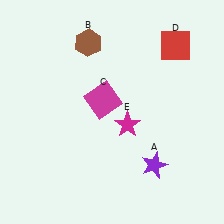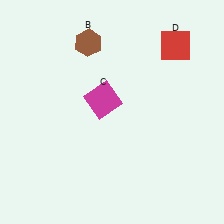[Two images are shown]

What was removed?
The purple star (A), the magenta star (E) were removed in Image 2.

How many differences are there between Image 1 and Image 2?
There are 2 differences between the two images.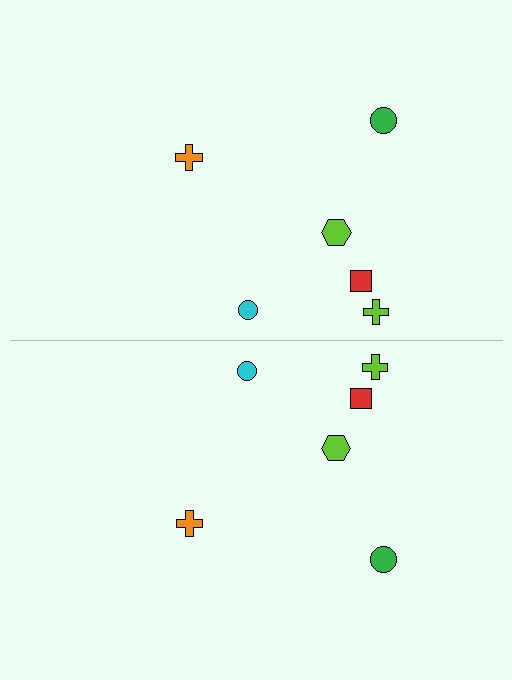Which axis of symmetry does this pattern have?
The pattern has a horizontal axis of symmetry running through the center of the image.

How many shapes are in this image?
There are 12 shapes in this image.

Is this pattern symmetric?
Yes, this pattern has bilateral (reflection) symmetry.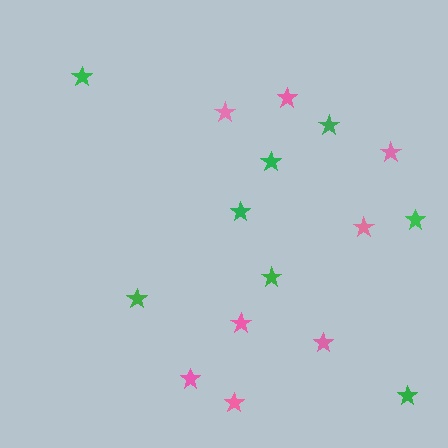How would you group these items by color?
There are 2 groups: one group of green stars (8) and one group of pink stars (8).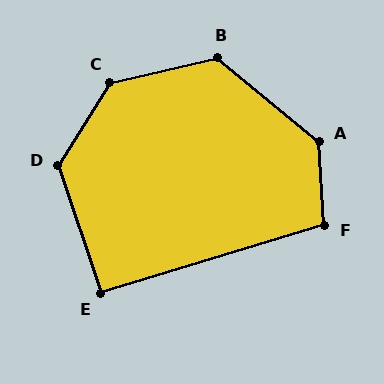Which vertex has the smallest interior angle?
E, at approximately 91 degrees.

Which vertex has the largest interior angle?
C, at approximately 135 degrees.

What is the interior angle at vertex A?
Approximately 133 degrees (obtuse).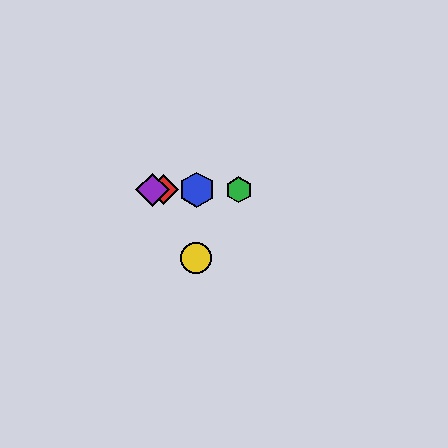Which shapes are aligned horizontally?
The red diamond, the blue hexagon, the green hexagon, the purple diamond are aligned horizontally.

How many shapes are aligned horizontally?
4 shapes (the red diamond, the blue hexagon, the green hexagon, the purple diamond) are aligned horizontally.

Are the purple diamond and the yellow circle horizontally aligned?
No, the purple diamond is at y≈190 and the yellow circle is at y≈258.